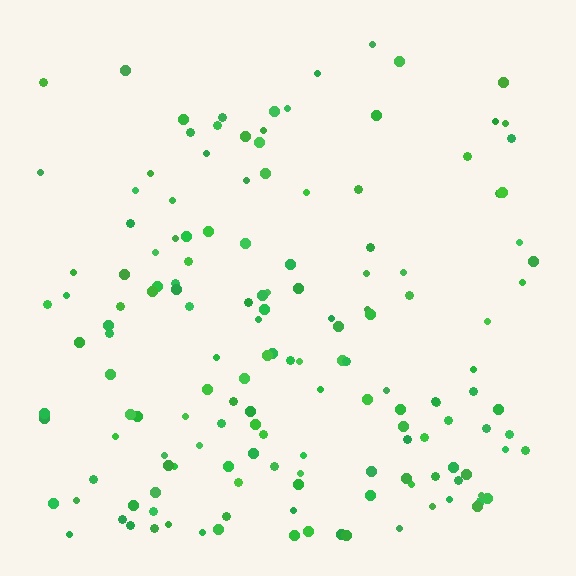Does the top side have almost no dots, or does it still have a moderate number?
Still a moderate number, just noticeably fewer than the bottom.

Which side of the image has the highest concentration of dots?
The bottom.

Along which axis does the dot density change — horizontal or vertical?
Vertical.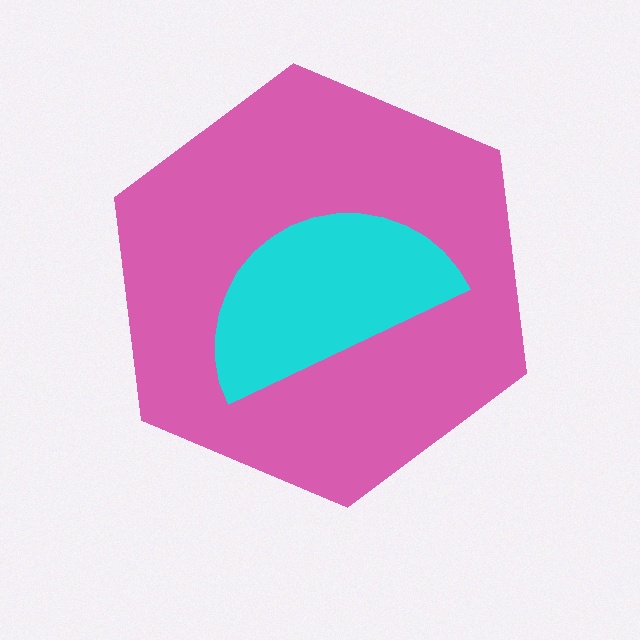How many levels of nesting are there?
2.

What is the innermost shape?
The cyan semicircle.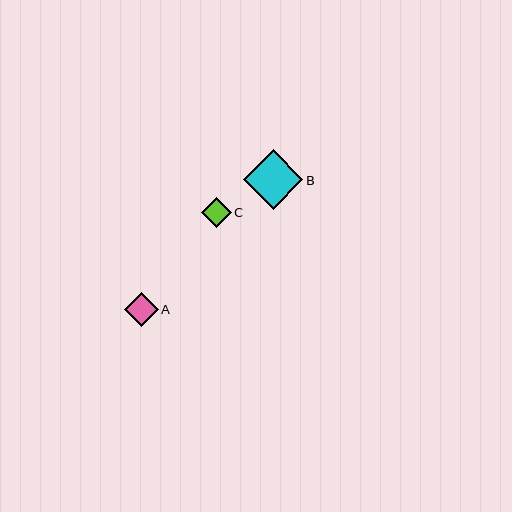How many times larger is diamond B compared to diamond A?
Diamond B is approximately 1.8 times the size of diamond A.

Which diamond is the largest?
Diamond B is the largest with a size of approximately 60 pixels.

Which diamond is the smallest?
Diamond C is the smallest with a size of approximately 30 pixels.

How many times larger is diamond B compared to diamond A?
Diamond B is approximately 1.8 times the size of diamond A.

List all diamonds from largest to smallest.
From largest to smallest: B, A, C.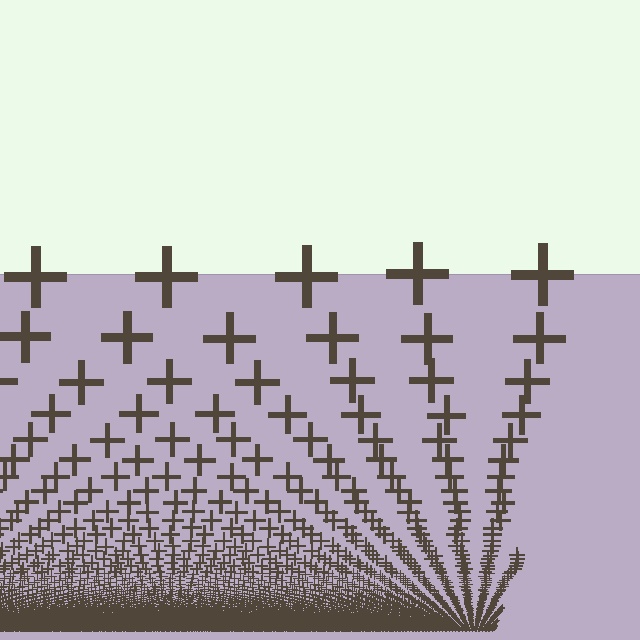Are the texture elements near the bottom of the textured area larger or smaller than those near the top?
Smaller. The gradient is inverted — elements near the bottom are smaller and denser.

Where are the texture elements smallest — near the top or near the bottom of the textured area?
Near the bottom.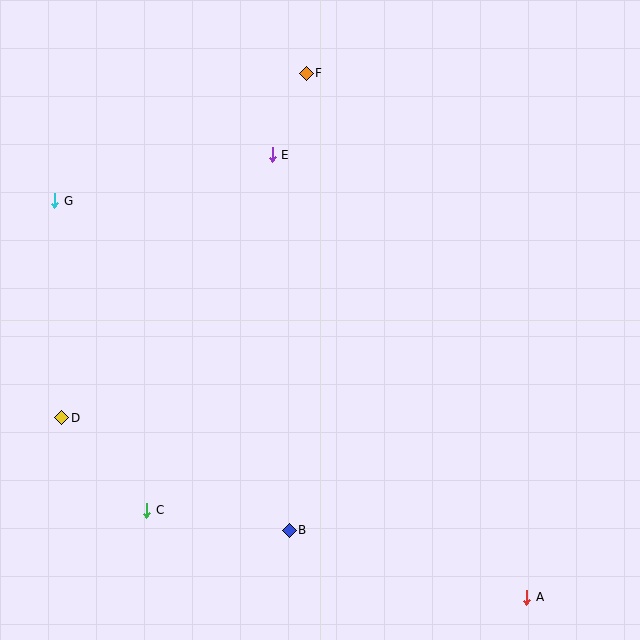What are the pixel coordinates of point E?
Point E is at (272, 155).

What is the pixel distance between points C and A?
The distance between C and A is 390 pixels.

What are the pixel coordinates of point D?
Point D is at (62, 418).